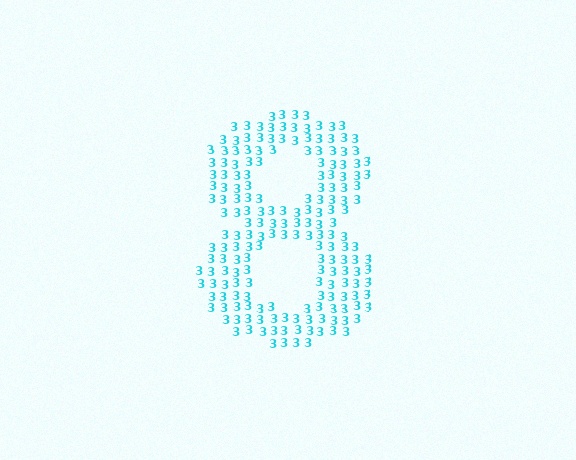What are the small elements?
The small elements are digit 3's.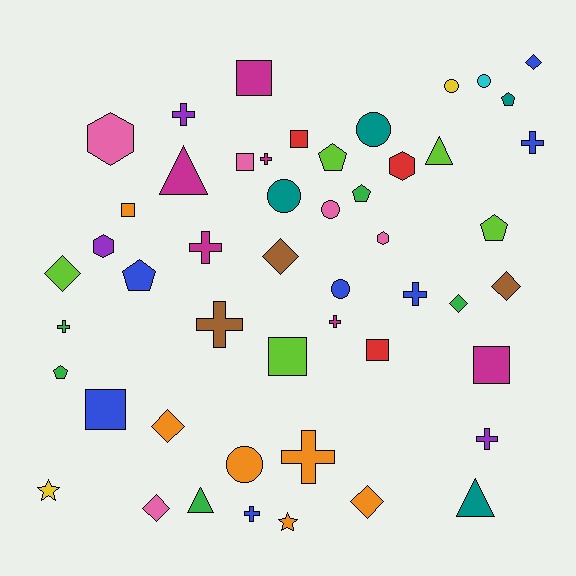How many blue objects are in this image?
There are 7 blue objects.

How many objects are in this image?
There are 50 objects.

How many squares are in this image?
There are 8 squares.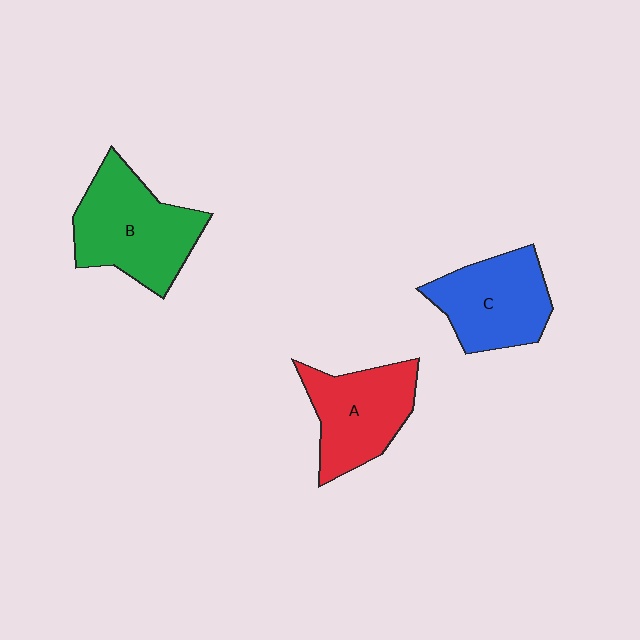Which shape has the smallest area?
Shape A (red).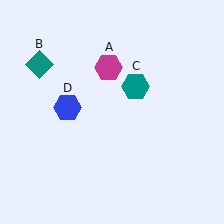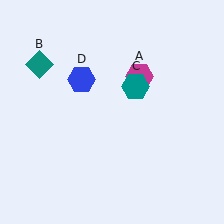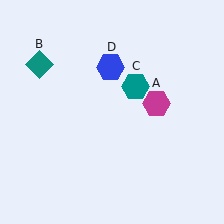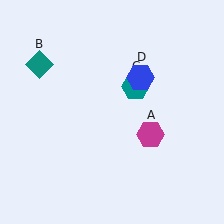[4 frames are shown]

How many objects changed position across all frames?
2 objects changed position: magenta hexagon (object A), blue hexagon (object D).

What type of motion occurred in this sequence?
The magenta hexagon (object A), blue hexagon (object D) rotated clockwise around the center of the scene.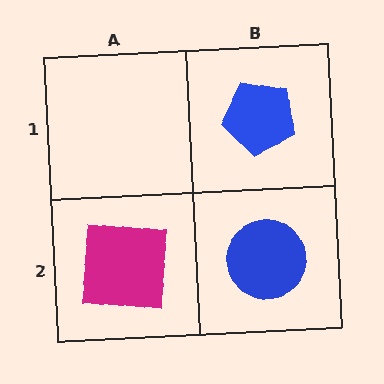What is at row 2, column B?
A blue circle.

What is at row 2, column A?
A magenta square.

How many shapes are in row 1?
1 shape.